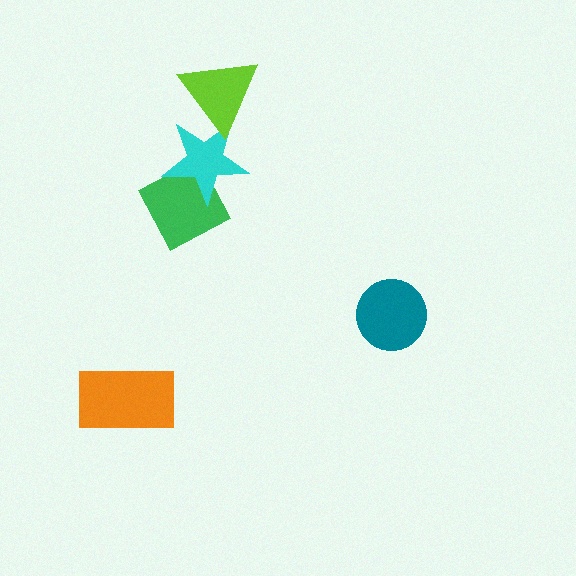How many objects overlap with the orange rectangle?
0 objects overlap with the orange rectangle.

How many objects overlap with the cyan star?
2 objects overlap with the cyan star.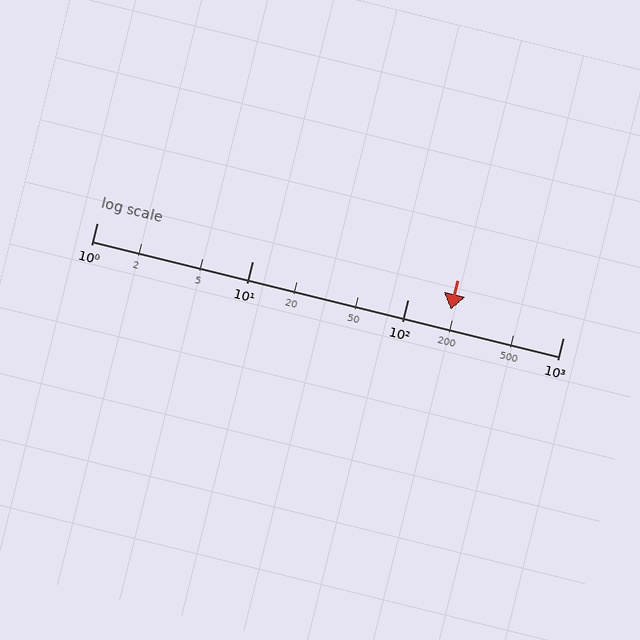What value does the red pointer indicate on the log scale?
The pointer indicates approximately 190.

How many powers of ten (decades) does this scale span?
The scale spans 3 decades, from 1 to 1000.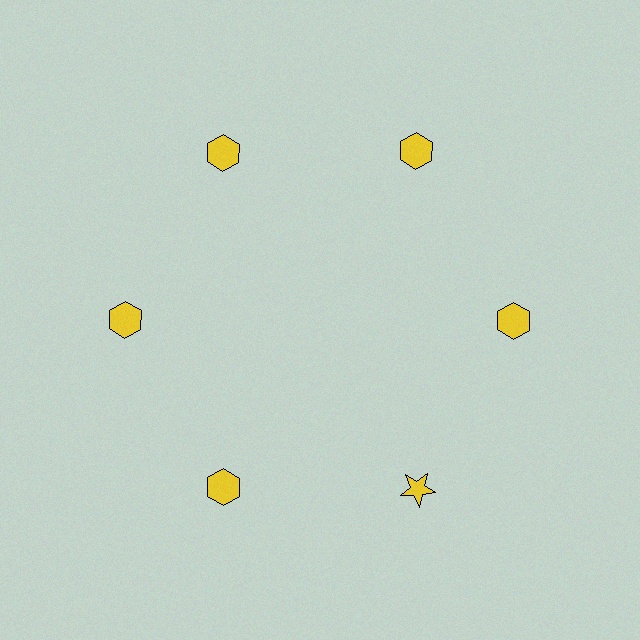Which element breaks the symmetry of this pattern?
The yellow star at roughly the 5 o'clock position breaks the symmetry. All other shapes are yellow hexagons.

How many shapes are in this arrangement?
There are 6 shapes arranged in a ring pattern.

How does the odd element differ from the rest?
It has a different shape: star instead of hexagon.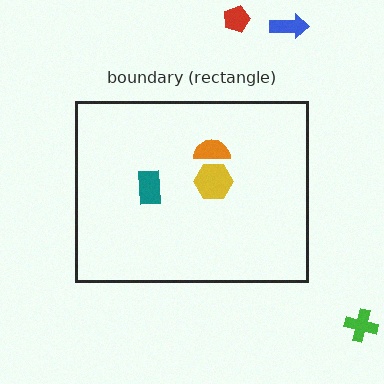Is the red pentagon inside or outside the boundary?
Outside.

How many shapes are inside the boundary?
3 inside, 3 outside.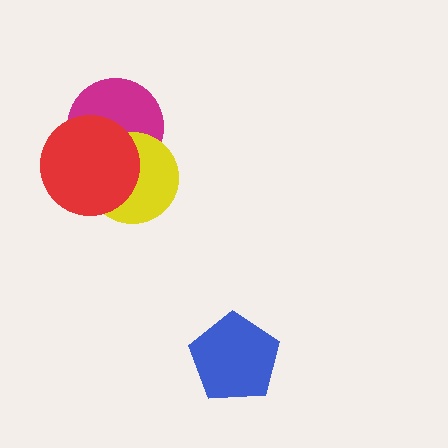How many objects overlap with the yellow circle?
2 objects overlap with the yellow circle.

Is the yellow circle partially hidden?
Yes, it is partially covered by another shape.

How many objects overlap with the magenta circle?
2 objects overlap with the magenta circle.